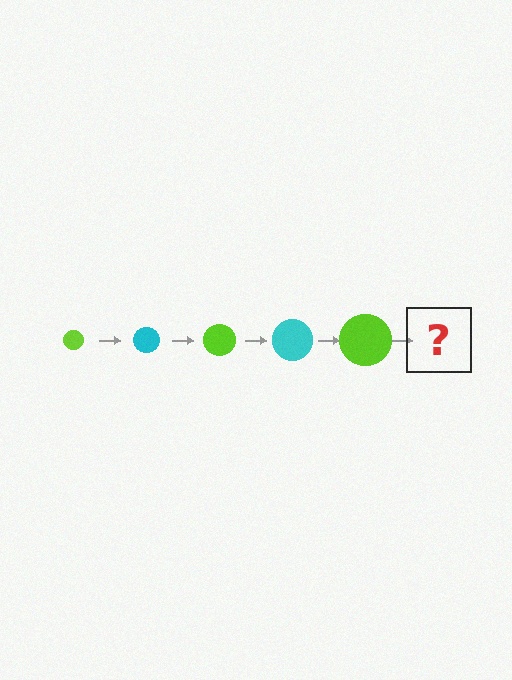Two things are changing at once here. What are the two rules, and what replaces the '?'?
The two rules are that the circle grows larger each step and the color cycles through lime and cyan. The '?' should be a cyan circle, larger than the previous one.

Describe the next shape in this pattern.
It should be a cyan circle, larger than the previous one.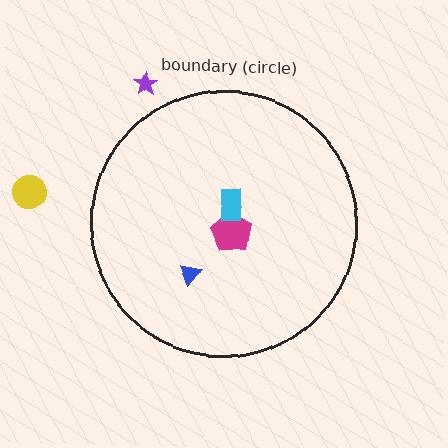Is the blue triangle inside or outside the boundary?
Inside.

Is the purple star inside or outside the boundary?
Outside.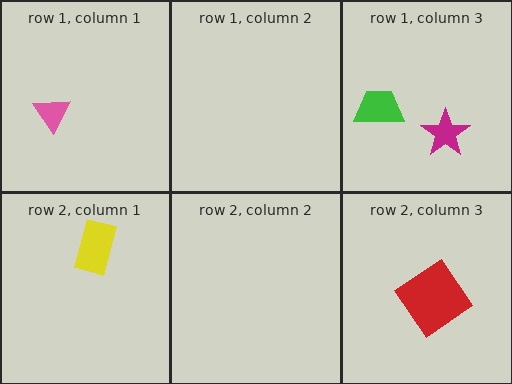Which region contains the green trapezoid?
The row 1, column 3 region.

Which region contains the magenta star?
The row 1, column 3 region.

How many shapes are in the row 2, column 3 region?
1.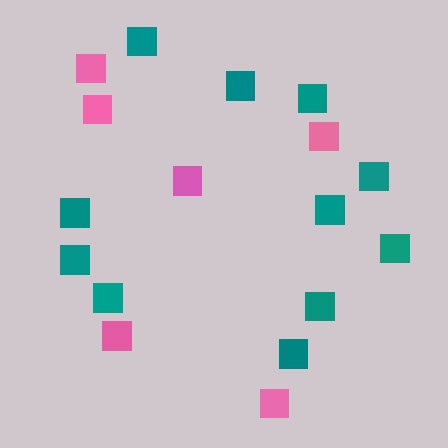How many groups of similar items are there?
There are 2 groups: one group of pink squares (6) and one group of teal squares (11).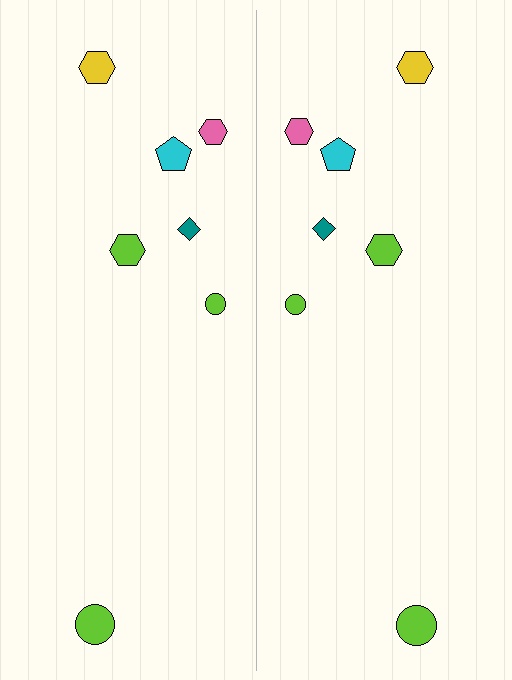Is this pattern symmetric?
Yes, this pattern has bilateral (reflection) symmetry.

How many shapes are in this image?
There are 14 shapes in this image.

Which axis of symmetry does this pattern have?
The pattern has a vertical axis of symmetry running through the center of the image.